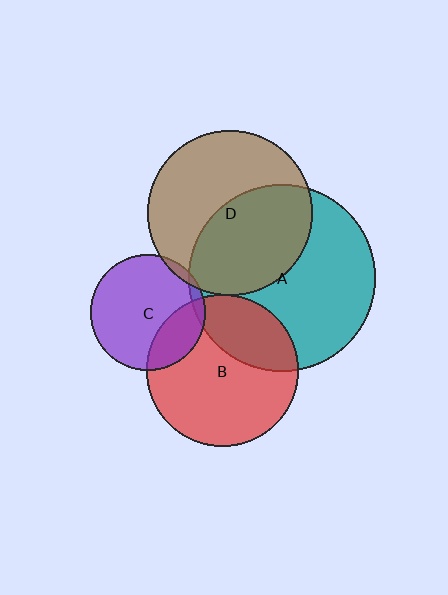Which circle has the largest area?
Circle A (teal).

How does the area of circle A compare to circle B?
Approximately 1.5 times.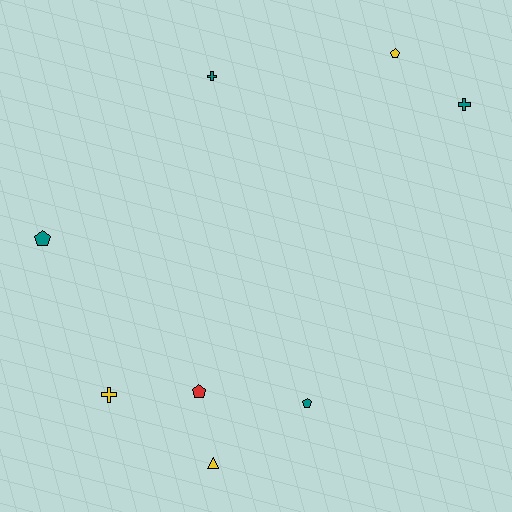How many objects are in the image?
There are 8 objects.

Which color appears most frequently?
Teal, with 4 objects.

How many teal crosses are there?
There are 2 teal crosses.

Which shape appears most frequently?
Pentagon, with 4 objects.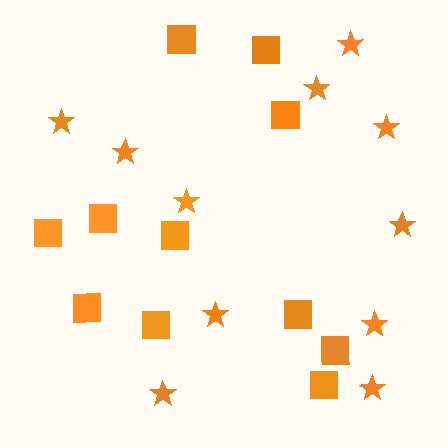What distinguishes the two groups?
There are 2 groups: one group of stars (11) and one group of squares (11).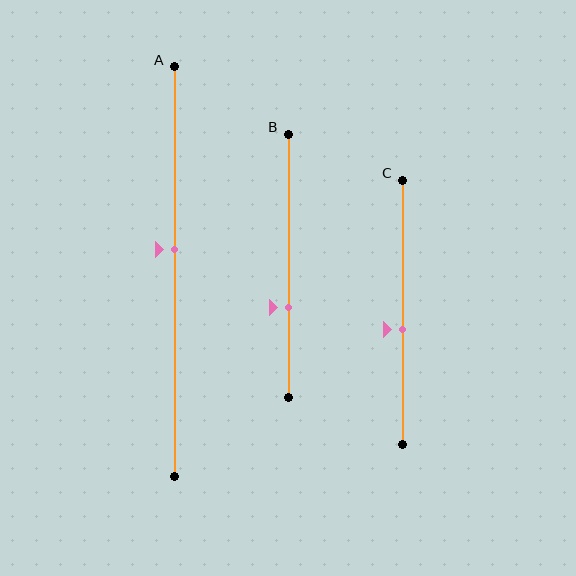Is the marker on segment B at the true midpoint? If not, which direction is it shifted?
No, the marker on segment B is shifted downward by about 16% of the segment length.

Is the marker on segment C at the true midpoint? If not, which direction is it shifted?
No, the marker on segment C is shifted downward by about 6% of the segment length.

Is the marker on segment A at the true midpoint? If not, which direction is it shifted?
No, the marker on segment A is shifted upward by about 5% of the segment length.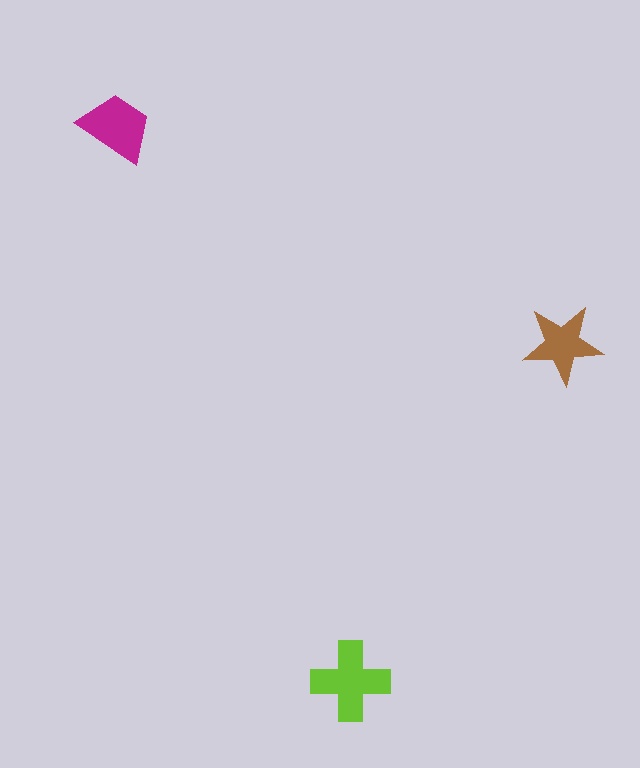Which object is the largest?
The lime cross.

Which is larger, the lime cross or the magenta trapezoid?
The lime cross.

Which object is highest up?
The magenta trapezoid is topmost.